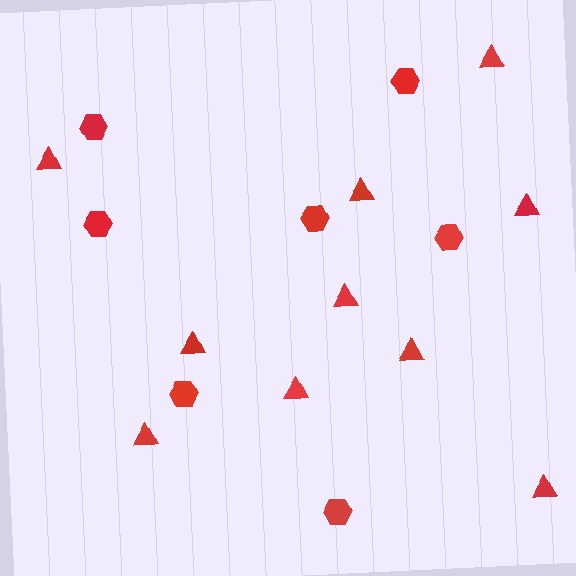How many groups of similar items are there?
There are 2 groups: one group of hexagons (7) and one group of triangles (10).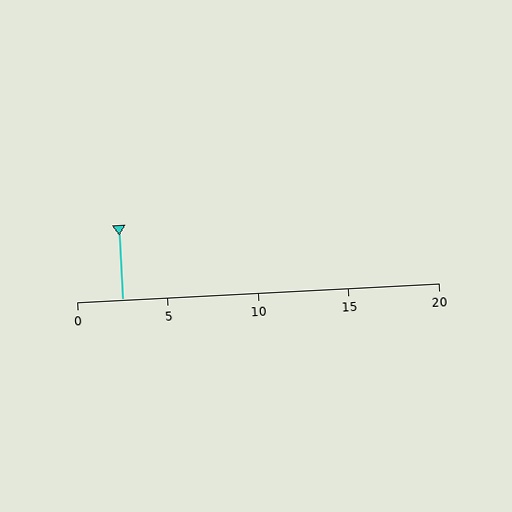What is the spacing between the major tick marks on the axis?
The major ticks are spaced 5 apart.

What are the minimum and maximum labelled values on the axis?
The axis runs from 0 to 20.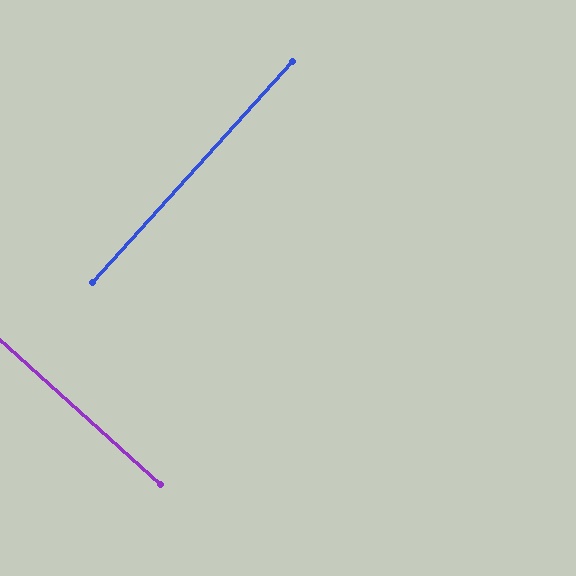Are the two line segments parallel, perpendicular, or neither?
Perpendicular — they meet at approximately 90°.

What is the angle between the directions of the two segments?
Approximately 90 degrees.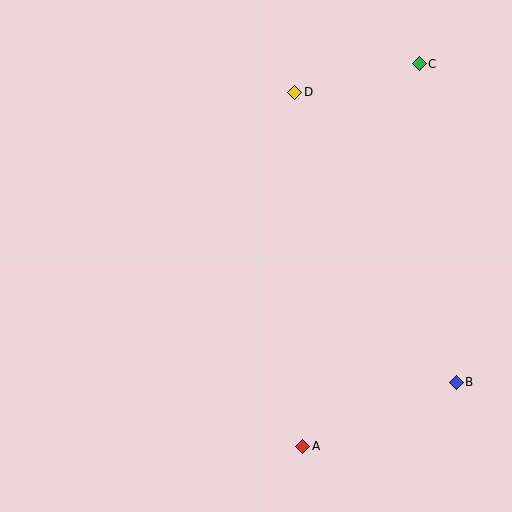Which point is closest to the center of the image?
Point D at (295, 92) is closest to the center.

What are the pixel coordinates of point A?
Point A is at (303, 446).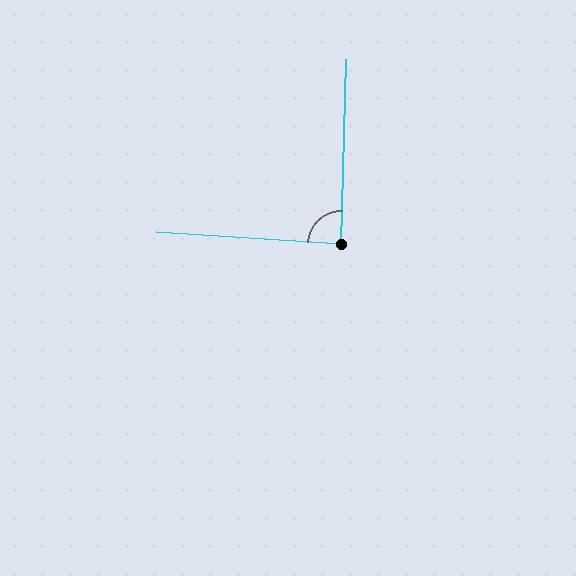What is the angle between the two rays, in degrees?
Approximately 88 degrees.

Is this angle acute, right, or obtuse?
It is approximately a right angle.